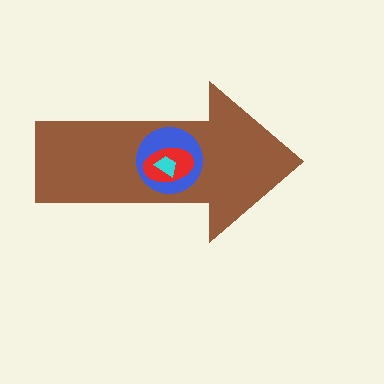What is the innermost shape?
The cyan trapezoid.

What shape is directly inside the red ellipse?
The cyan trapezoid.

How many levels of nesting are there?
4.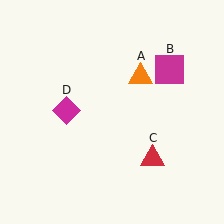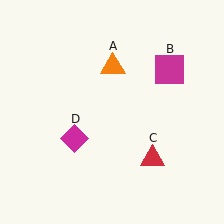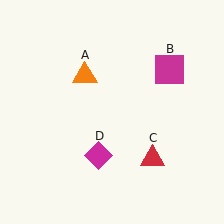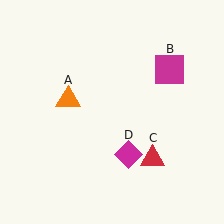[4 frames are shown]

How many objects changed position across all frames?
2 objects changed position: orange triangle (object A), magenta diamond (object D).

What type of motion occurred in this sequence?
The orange triangle (object A), magenta diamond (object D) rotated counterclockwise around the center of the scene.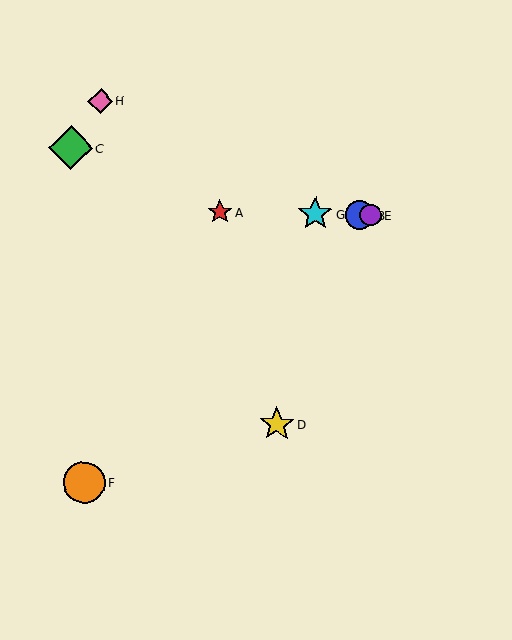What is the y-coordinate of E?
Object E is at y≈215.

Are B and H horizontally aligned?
No, B is at y≈215 and H is at y≈101.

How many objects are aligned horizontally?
4 objects (A, B, E, G) are aligned horizontally.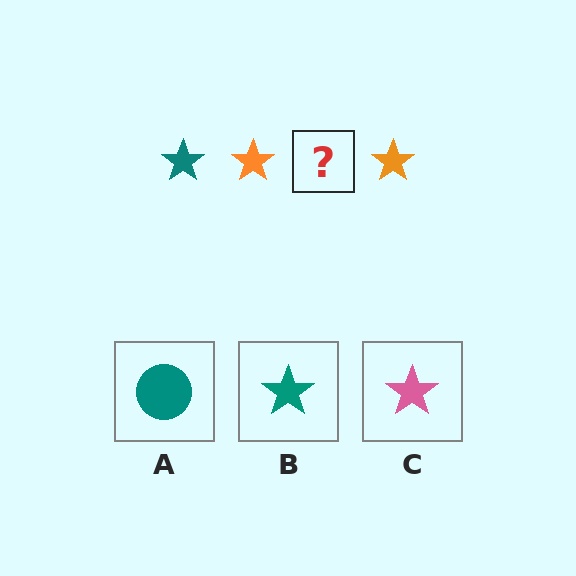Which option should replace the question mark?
Option B.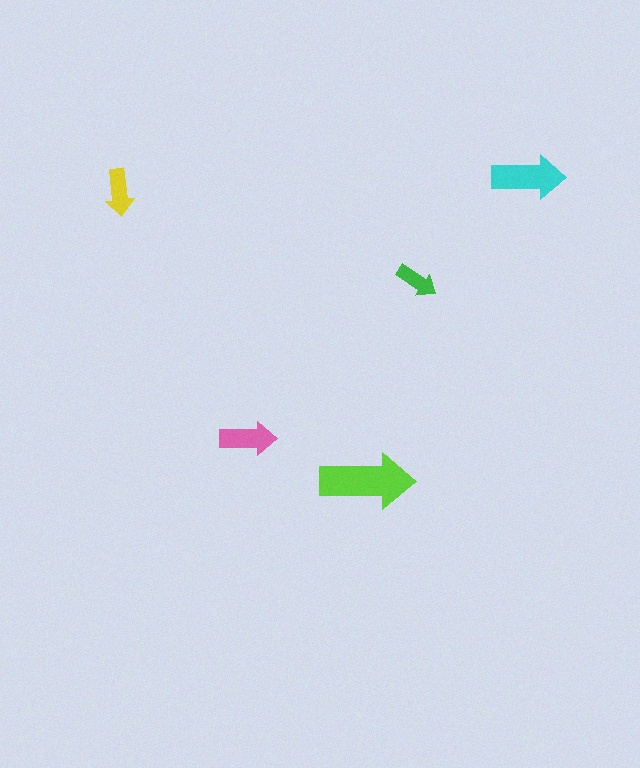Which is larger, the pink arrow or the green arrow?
The pink one.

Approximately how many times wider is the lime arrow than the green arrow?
About 2 times wider.